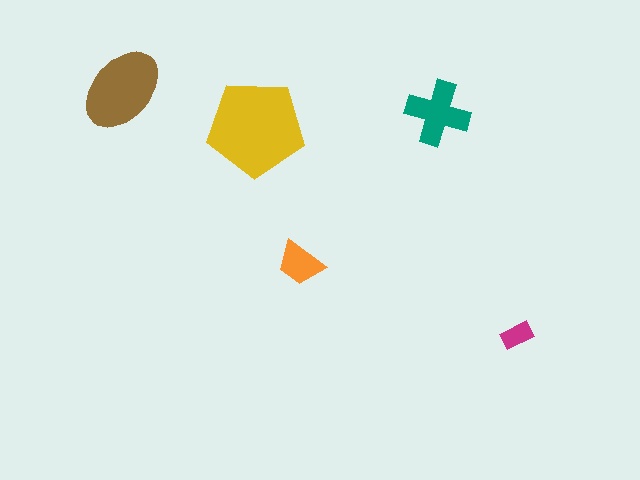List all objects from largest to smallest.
The yellow pentagon, the brown ellipse, the teal cross, the orange trapezoid, the magenta rectangle.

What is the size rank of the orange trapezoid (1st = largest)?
4th.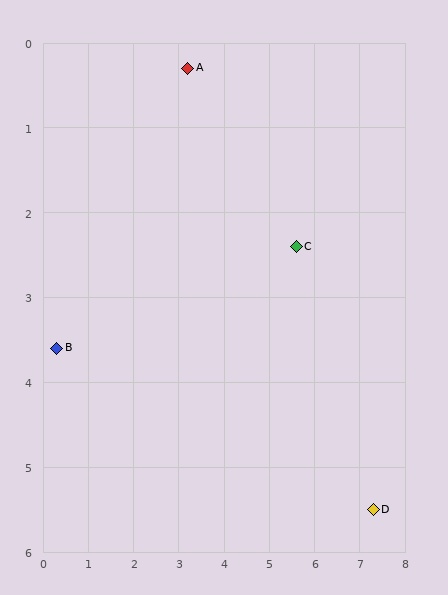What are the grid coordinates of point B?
Point B is at approximately (0.3, 3.6).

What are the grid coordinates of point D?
Point D is at approximately (7.3, 5.5).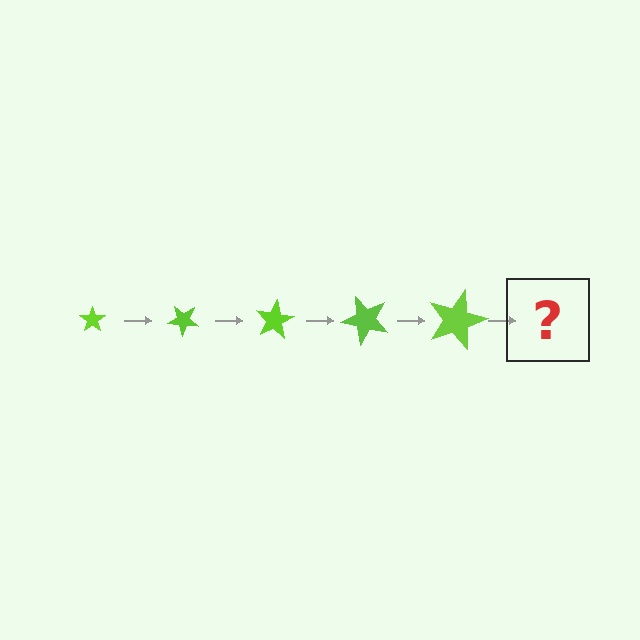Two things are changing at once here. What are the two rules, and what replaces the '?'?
The two rules are that the star grows larger each step and it rotates 40 degrees each step. The '?' should be a star, larger than the previous one and rotated 200 degrees from the start.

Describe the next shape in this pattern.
It should be a star, larger than the previous one and rotated 200 degrees from the start.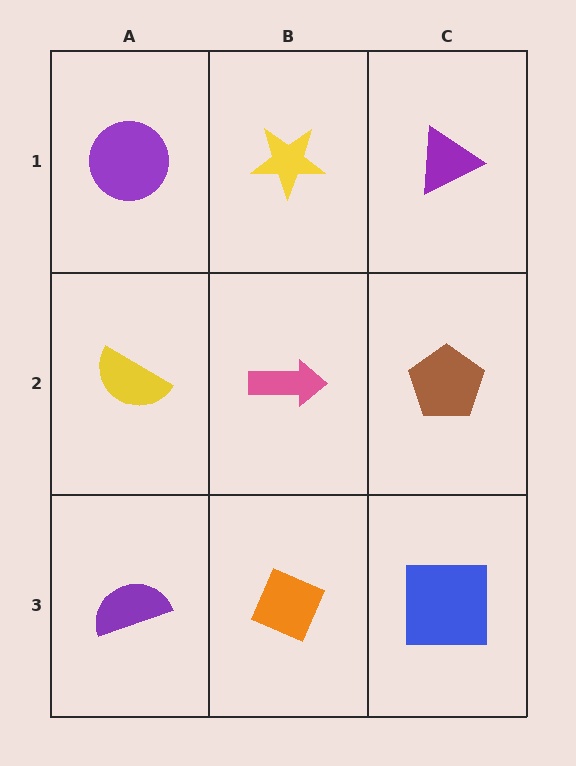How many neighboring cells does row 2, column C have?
3.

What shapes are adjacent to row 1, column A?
A yellow semicircle (row 2, column A), a yellow star (row 1, column B).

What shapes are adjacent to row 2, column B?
A yellow star (row 1, column B), an orange diamond (row 3, column B), a yellow semicircle (row 2, column A), a brown pentagon (row 2, column C).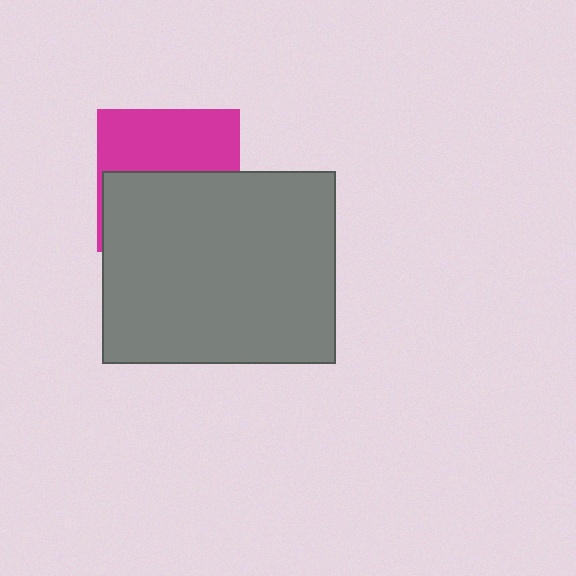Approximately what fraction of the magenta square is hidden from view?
Roughly 55% of the magenta square is hidden behind the gray rectangle.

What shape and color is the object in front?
The object in front is a gray rectangle.